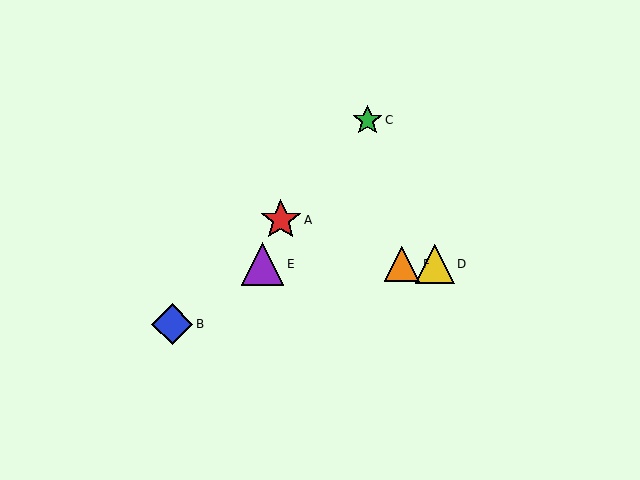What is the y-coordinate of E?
Object E is at y≈264.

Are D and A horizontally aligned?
No, D is at y≈264 and A is at y≈220.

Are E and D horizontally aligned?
Yes, both are at y≈264.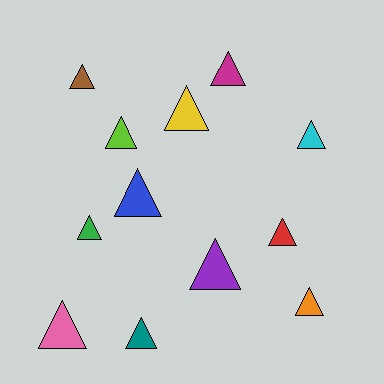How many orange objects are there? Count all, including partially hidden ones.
There is 1 orange object.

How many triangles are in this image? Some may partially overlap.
There are 12 triangles.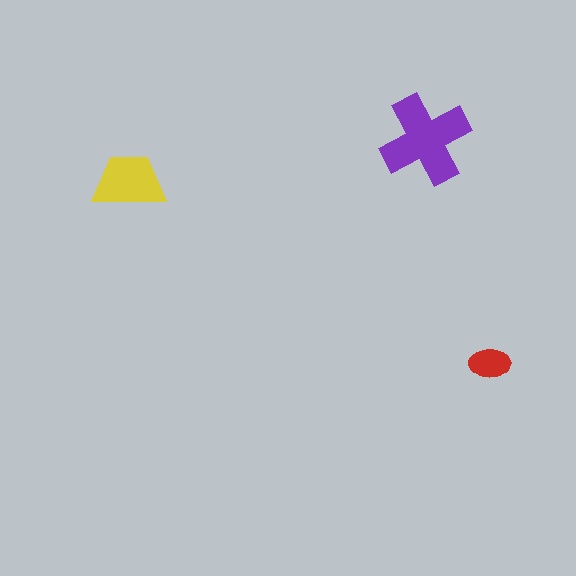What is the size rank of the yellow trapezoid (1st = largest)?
2nd.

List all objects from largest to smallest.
The purple cross, the yellow trapezoid, the red ellipse.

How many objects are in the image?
There are 3 objects in the image.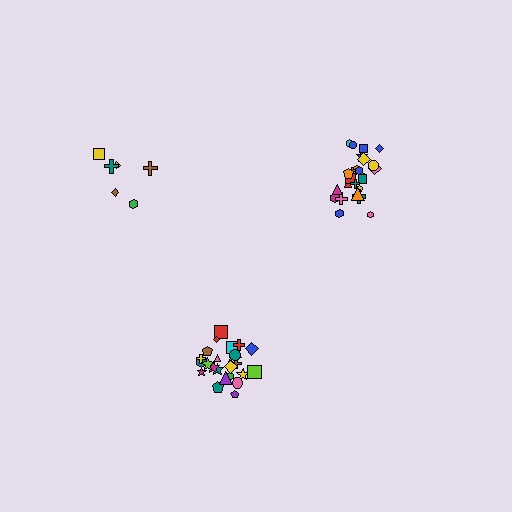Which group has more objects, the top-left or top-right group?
The top-right group.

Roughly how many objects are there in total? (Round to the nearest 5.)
Roughly 55 objects in total.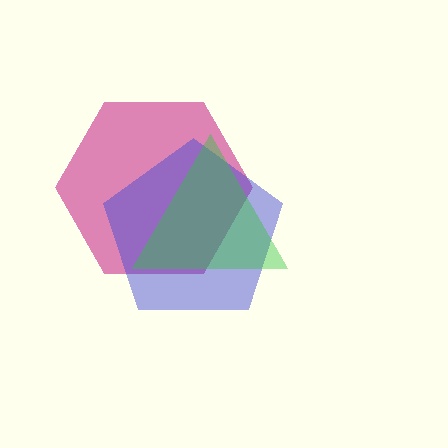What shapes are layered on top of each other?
The layered shapes are: a magenta hexagon, a blue pentagon, a green triangle.